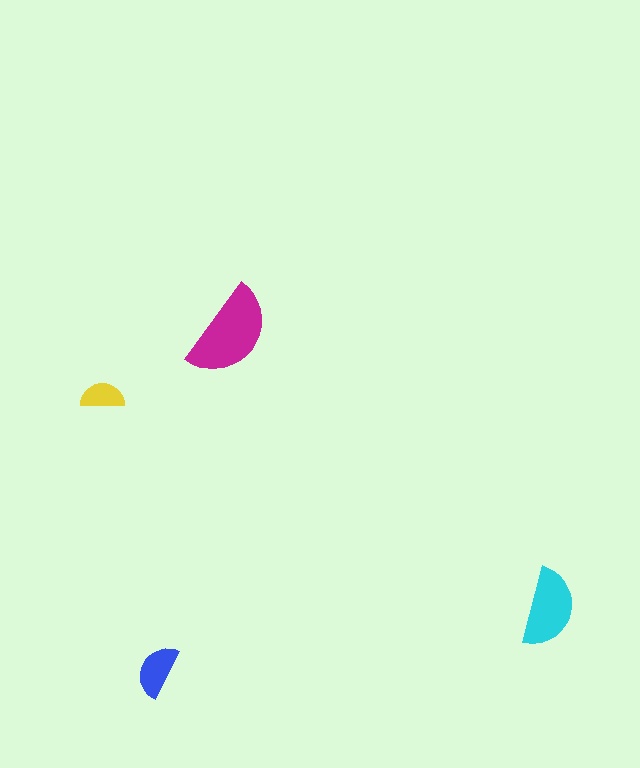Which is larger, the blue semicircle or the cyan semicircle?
The cyan one.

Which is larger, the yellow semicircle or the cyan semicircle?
The cyan one.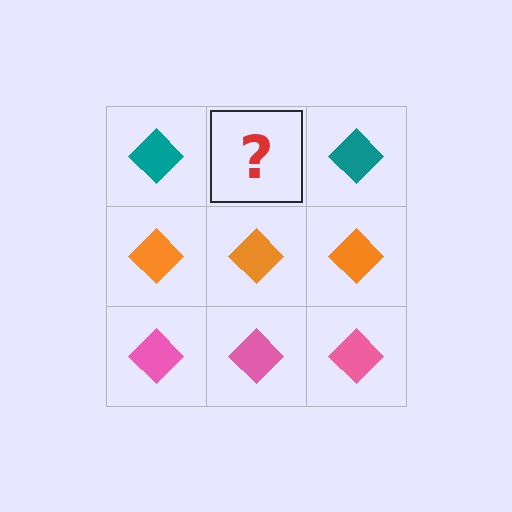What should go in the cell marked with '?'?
The missing cell should contain a teal diamond.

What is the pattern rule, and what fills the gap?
The rule is that each row has a consistent color. The gap should be filled with a teal diamond.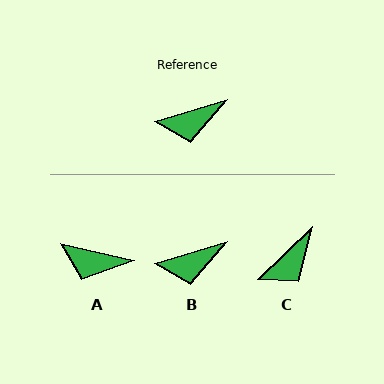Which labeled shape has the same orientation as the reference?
B.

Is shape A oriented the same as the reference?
No, it is off by about 29 degrees.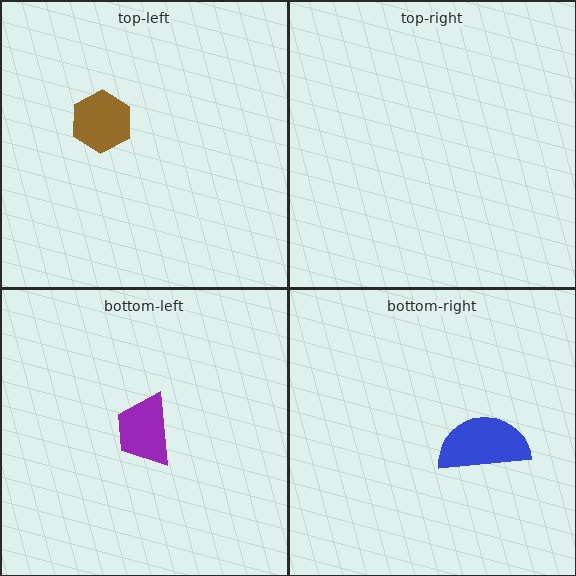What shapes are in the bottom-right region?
The blue semicircle.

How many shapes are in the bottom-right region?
1.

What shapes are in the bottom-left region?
The purple trapezoid.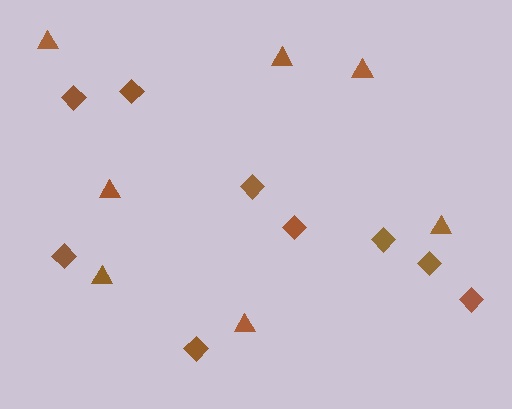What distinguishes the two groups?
There are 2 groups: one group of triangles (7) and one group of diamonds (9).